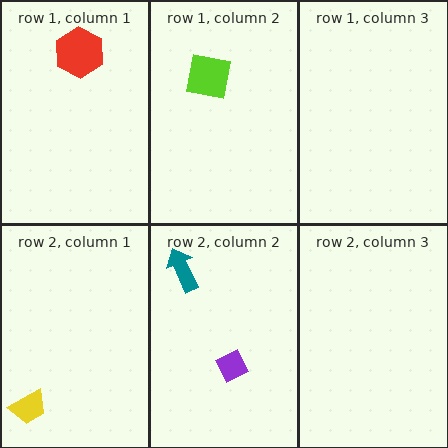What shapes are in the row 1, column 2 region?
The lime square.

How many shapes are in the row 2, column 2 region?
2.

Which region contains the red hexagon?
The row 1, column 1 region.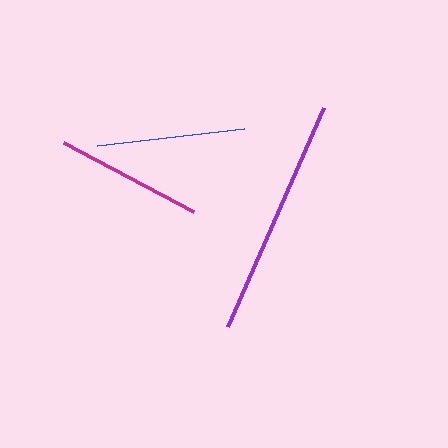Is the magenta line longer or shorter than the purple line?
The purple line is longer than the magenta line.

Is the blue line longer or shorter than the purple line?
The purple line is longer than the blue line.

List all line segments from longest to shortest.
From longest to shortest: purple, blue, magenta.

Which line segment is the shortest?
The magenta line is the shortest at approximately 147 pixels.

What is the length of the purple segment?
The purple segment is approximately 239 pixels long.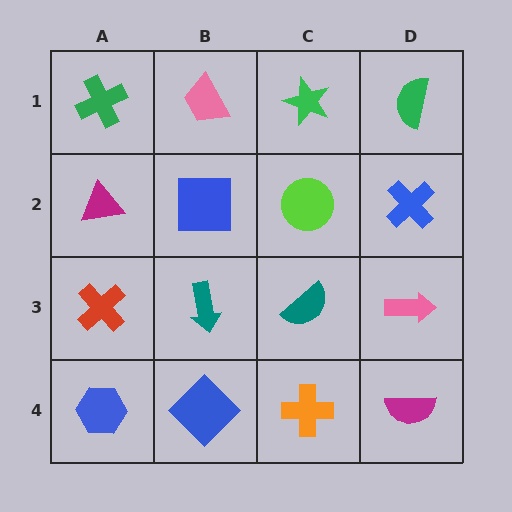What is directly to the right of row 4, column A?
A blue diamond.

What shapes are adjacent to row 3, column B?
A blue square (row 2, column B), a blue diamond (row 4, column B), a red cross (row 3, column A), a teal semicircle (row 3, column C).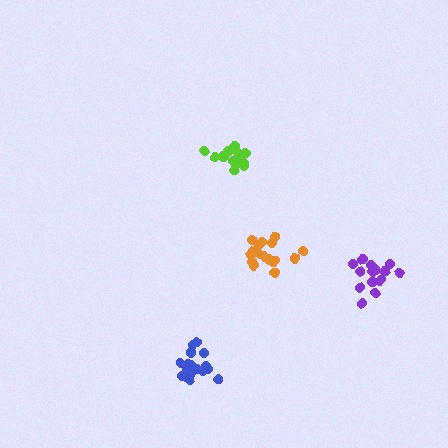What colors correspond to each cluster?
The clusters are colored: purple, lime, blue, orange.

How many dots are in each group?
Group 1: 15 dots, Group 2: 16 dots, Group 3: 17 dots, Group 4: 18 dots (66 total).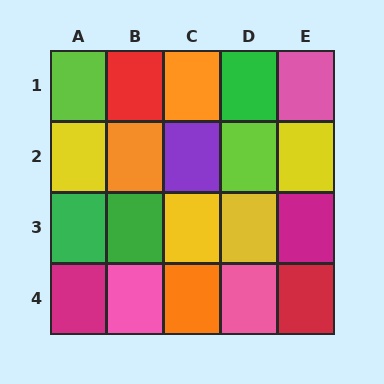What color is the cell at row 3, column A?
Green.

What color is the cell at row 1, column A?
Lime.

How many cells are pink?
3 cells are pink.